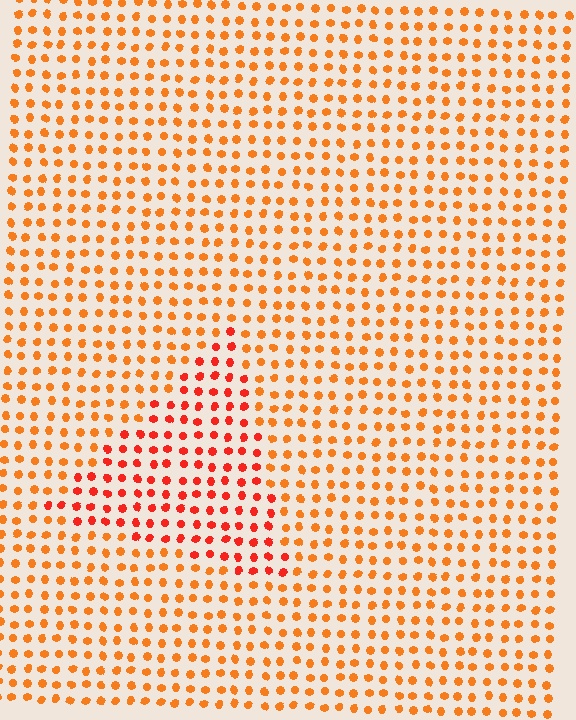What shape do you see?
I see a triangle.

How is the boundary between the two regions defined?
The boundary is defined purely by a slight shift in hue (about 25 degrees). Spacing, size, and orientation are identical on both sides.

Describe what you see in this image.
The image is filled with small orange elements in a uniform arrangement. A triangle-shaped region is visible where the elements are tinted to a slightly different hue, forming a subtle color boundary.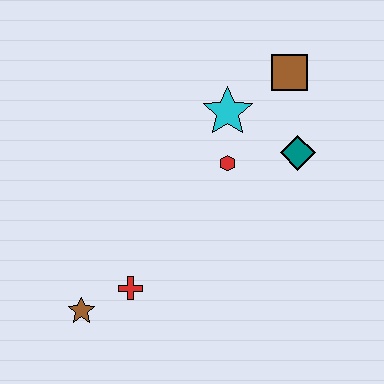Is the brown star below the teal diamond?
Yes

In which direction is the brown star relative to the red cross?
The brown star is to the left of the red cross.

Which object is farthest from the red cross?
The brown square is farthest from the red cross.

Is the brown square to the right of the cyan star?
Yes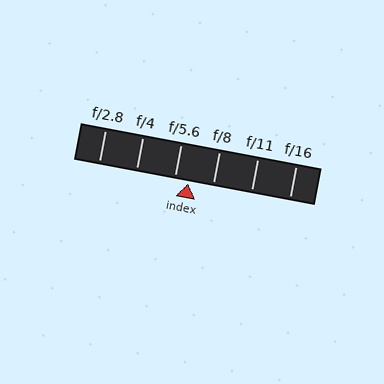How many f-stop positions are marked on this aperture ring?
There are 6 f-stop positions marked.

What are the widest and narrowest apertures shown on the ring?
The widest aperture shown is f/2.8 and the narrowest is f/16.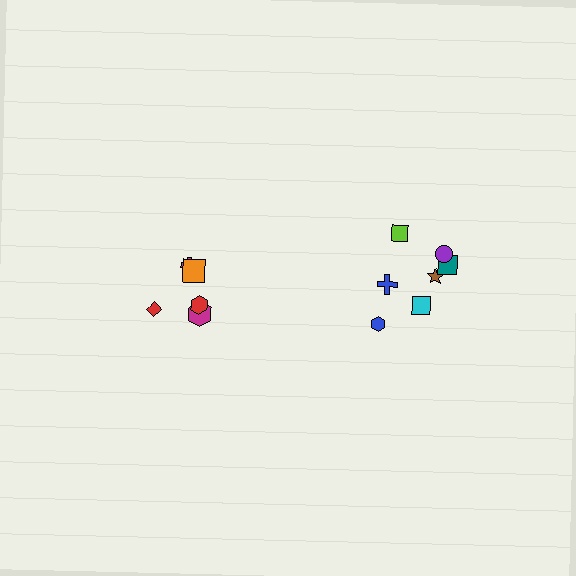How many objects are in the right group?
There are 7 objects.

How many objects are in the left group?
There are 5 objects.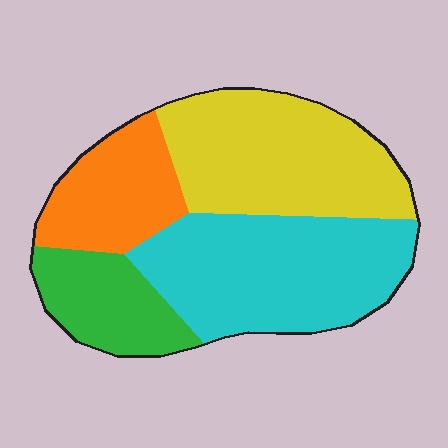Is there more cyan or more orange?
Cyan.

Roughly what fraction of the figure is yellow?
Yellow takes up about one third (1/3) of the figure.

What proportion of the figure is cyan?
Cyan covers around 35% of the figure.